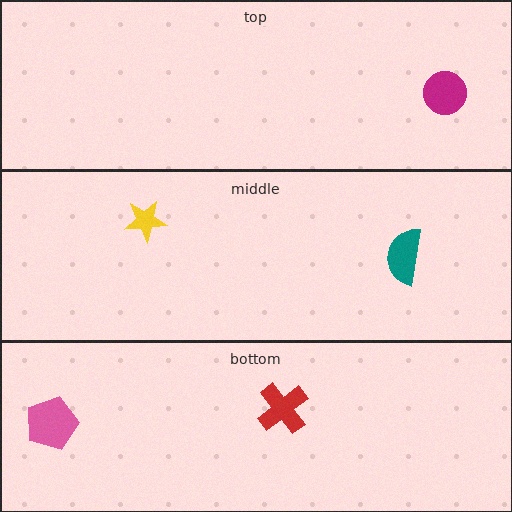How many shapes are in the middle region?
2.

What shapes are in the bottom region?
The pink pentagon, the red cross.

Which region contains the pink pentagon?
The bottom region.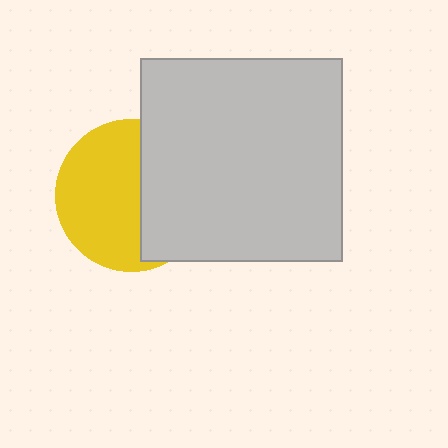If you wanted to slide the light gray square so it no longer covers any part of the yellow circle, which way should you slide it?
Slide it right — that is the most direct way to separate the two shapes.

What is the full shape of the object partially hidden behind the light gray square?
The partially hidden object is a yellow circle.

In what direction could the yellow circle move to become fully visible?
The yellow circle could move left. That would shift it out from behind the light gray square entirely.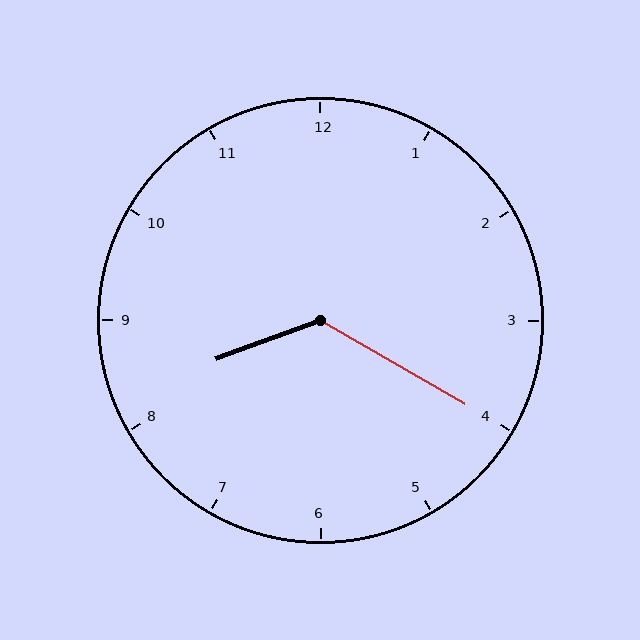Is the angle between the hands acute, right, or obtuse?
It is obtuse.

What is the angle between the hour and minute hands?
Approximately 130 degrees.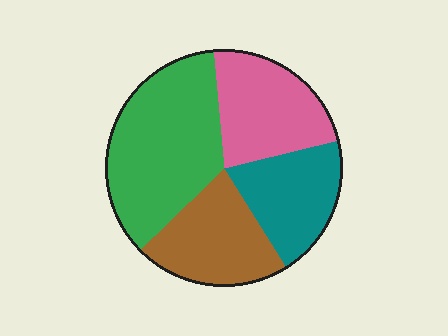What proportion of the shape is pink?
Pink takes up about one quarter (1/4) of the shape.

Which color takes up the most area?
Green, at roughly 35%.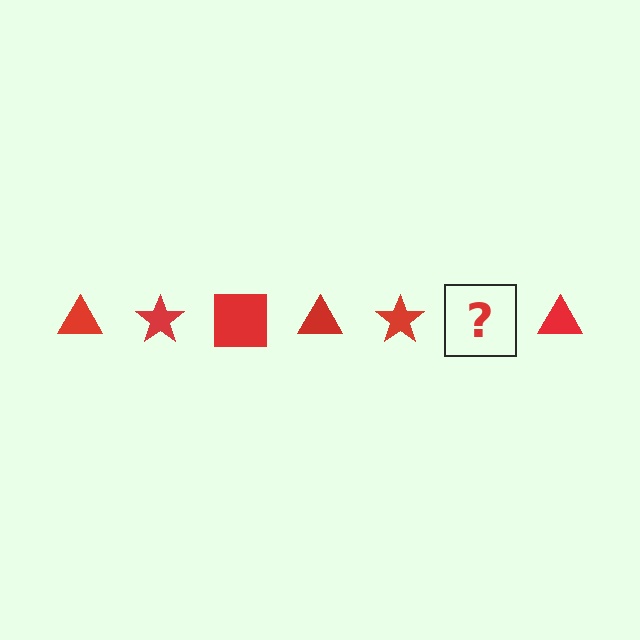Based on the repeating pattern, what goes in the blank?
The blank should be a red square.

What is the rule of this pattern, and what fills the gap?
The rule is that the pattern cycles through triangle, star, square shapes in red. The gap should be filled with a red square.